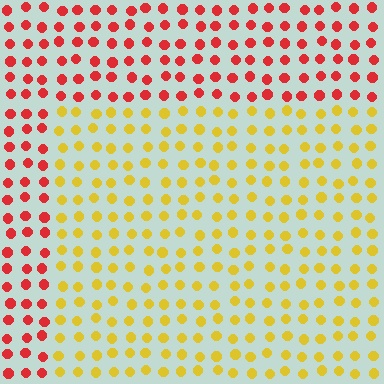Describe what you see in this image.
The image is filled with small red elements in a uniform arrangement. A rectangle-shaped region is visible where the elements are tinted to a slightly different hue, forming a subtle color boundary.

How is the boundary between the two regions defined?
The boundary is defined purely by a slight shift in hue (about 54 degrees). Spacing, size, and orientation are identical on both sides.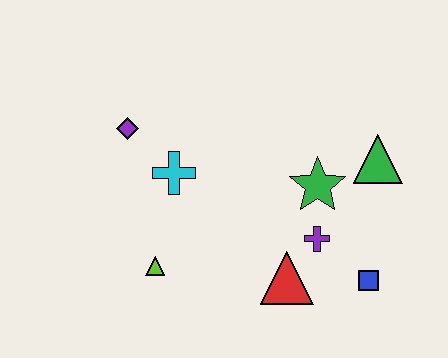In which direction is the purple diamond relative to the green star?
The purple diamond is to the left of the green star.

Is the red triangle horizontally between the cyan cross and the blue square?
Yes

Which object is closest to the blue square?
The purple cross is closest to the blue square.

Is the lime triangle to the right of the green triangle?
No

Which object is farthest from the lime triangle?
The green triangle is farthest from the lime triangle.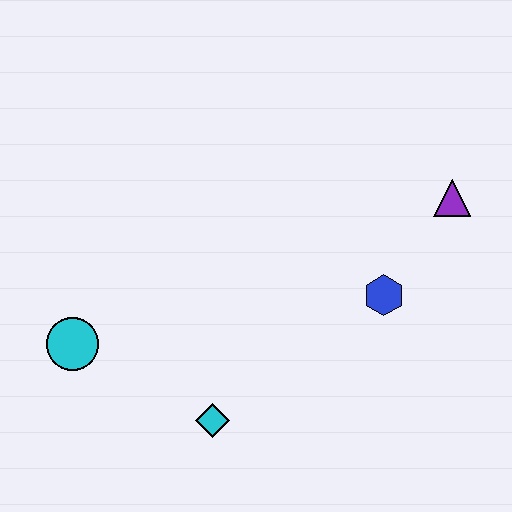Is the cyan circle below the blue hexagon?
Yes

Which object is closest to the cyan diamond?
The cyan circle is closest to the cyan diamond.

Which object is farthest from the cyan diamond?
The purple triangle is farthest from the cyan diamond.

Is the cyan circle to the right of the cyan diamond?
No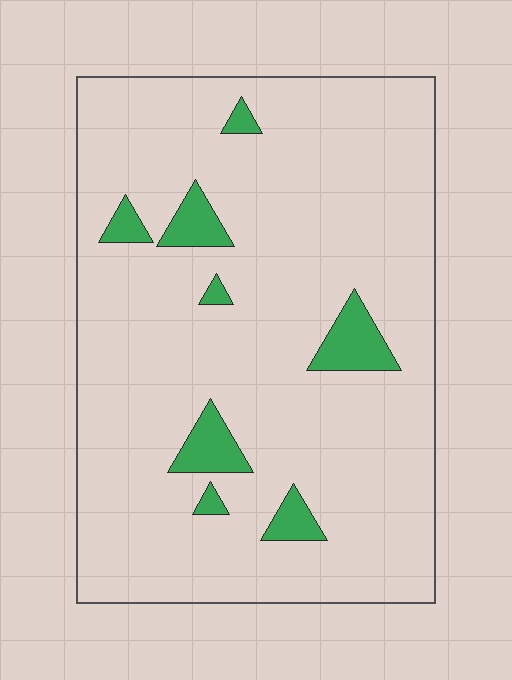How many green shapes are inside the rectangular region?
8.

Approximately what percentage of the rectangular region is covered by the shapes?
Approximately 10%.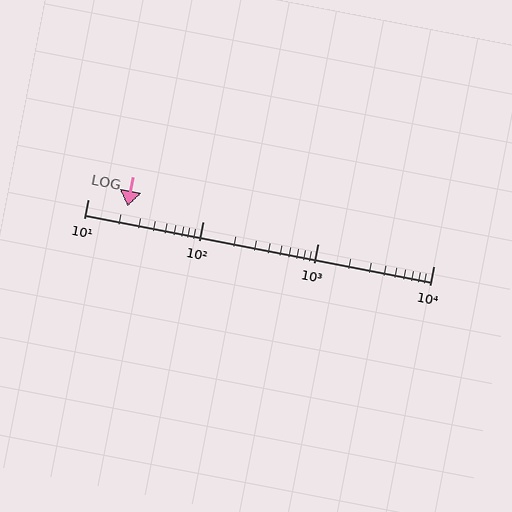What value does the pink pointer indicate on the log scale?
The pointer indicates approximately 22.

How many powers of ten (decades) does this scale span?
The scale spans 3 decades, from 10 to 10000.